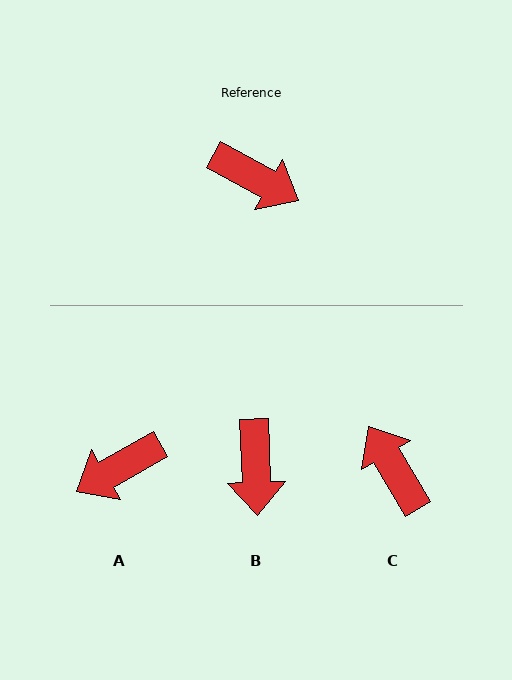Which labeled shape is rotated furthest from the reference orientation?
C, about 149 degrees away.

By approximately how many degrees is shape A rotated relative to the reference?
Approximately 122 degrees clockwise.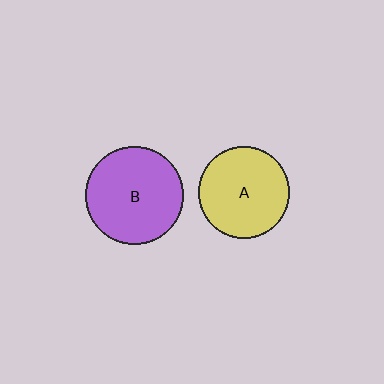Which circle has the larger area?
Circle B (purple).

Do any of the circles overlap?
No, none of the circles overlap.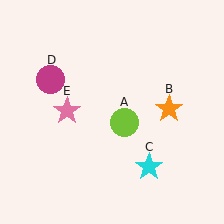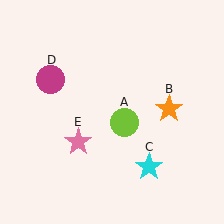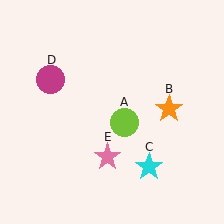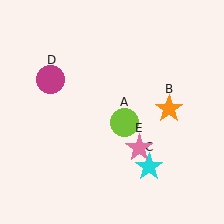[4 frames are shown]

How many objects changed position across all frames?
1 object changed position: pink star (object E).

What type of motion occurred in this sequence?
The pink star (object E) rotated counterclockwise around the center of the scene.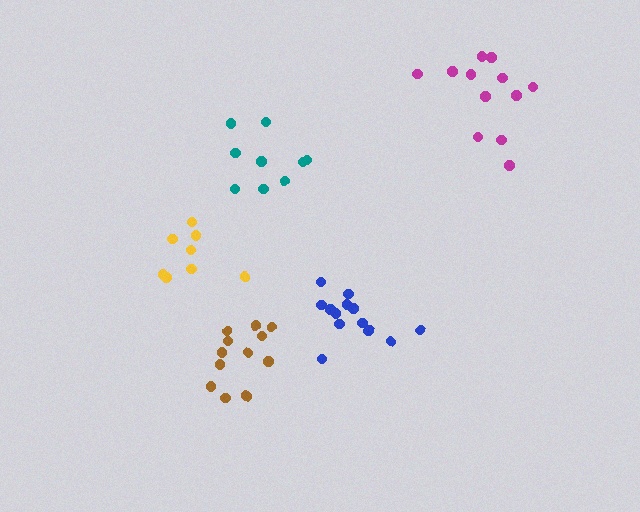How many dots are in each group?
Group 1: 8 dots, Group 2: 13 dots, Group 3: 12 dots, Group 4: 9 dots, Group 5: 12 dots (54 total).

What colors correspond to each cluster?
The clusters are colored: yellow, blue, magenta, teal, brown.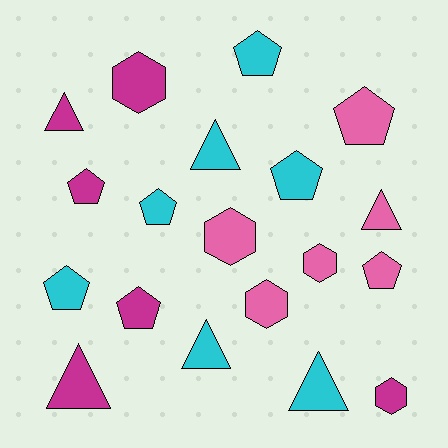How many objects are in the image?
There are 19 objects.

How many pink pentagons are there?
There are 2 pink pentagons.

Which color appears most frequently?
Cyan, with 7 objects.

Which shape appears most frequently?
Pentagon, with 8 objects.